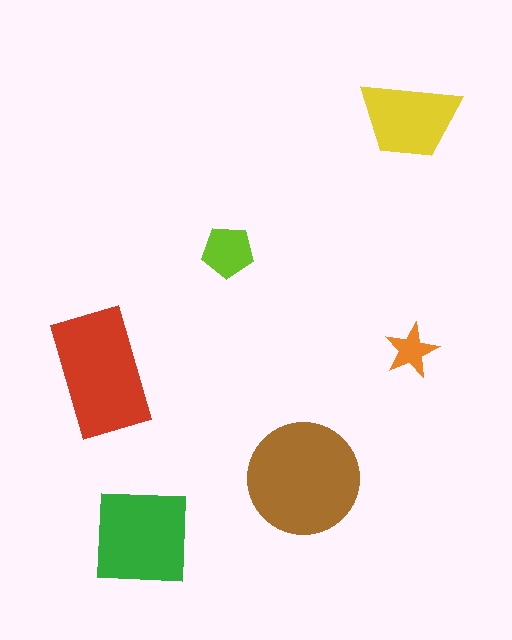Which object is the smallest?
The orange star.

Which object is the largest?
The brown circle.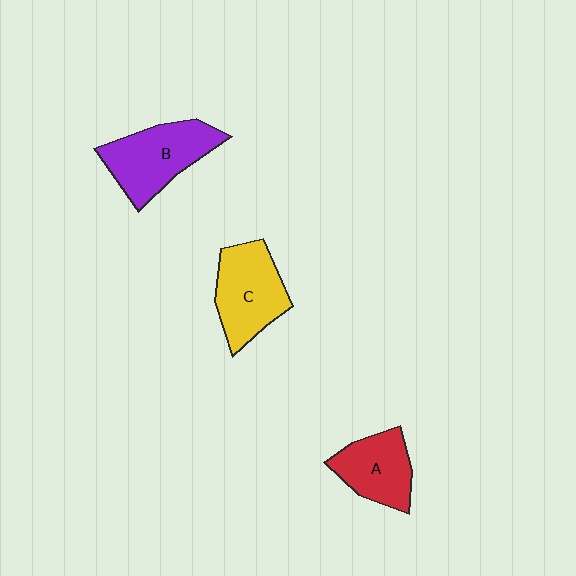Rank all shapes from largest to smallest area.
From largest to smallest: B (purple), C (yellow), A (red).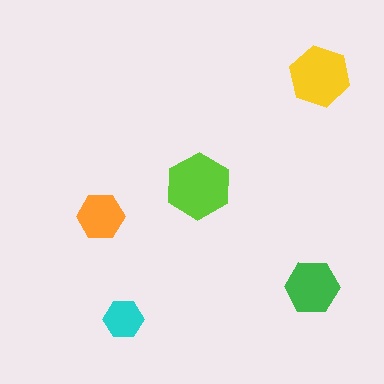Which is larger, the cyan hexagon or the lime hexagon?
The lime one.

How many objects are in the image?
There are 5 objects in the image.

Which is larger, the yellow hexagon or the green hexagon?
The yellow one.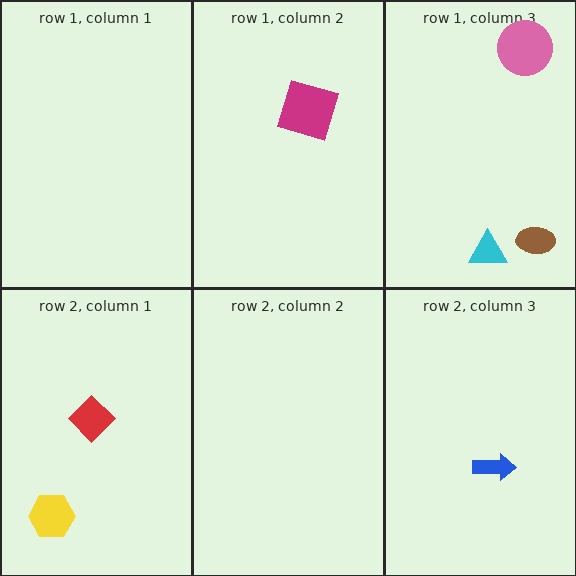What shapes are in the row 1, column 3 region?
The pink circle, the brown ellipse, the cyan triangle.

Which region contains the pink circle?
The row 1, column 3 region.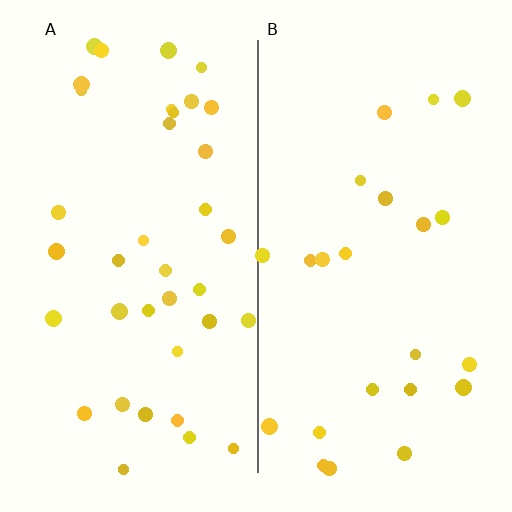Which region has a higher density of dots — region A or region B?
A (the left).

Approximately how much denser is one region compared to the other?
Approximately 1.6× — region A over region B.